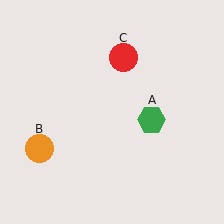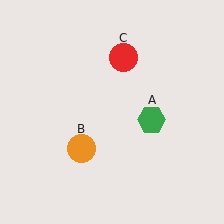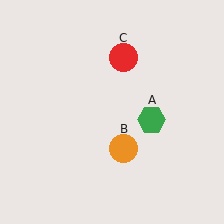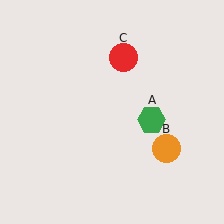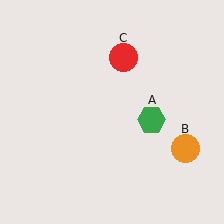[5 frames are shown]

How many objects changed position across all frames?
1 object changed position: orange circle (object B).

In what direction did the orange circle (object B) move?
The orange circle (object B) moved right.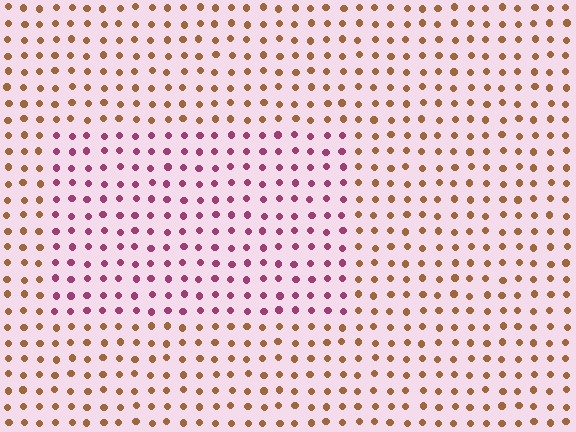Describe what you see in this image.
The image is filled with small brown elements in a uniform arrangement. A rectangle-shaped region is visible where the elements are tinted to a slightly different hue, forming a subtle color boundary.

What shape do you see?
I see a rectangle.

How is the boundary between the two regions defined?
The boundary is defined purely by a slight shift in hue (about 62 degrees). Spacing, size, and orientation are identical on both sides.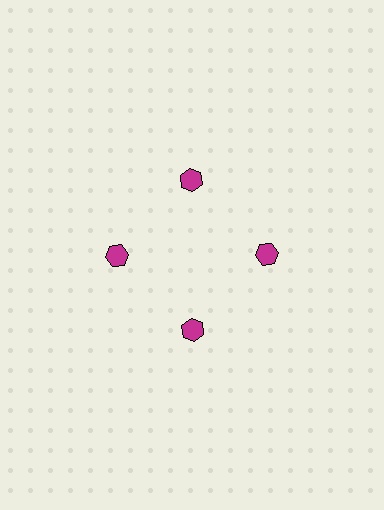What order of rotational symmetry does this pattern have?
This pattern has 4-fold rotational symmetry.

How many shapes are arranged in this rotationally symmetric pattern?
There are 4 shapes, arranged in 4 groups of 1.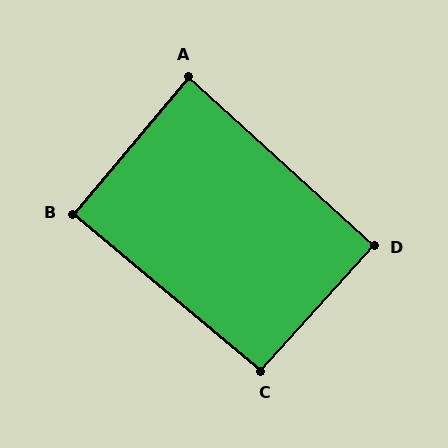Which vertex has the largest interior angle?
C, at approximately 92 degrees.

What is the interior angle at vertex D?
Approximately 90 degrees (approximately right).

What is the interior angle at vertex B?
Approximately 90 degrees (approximately right).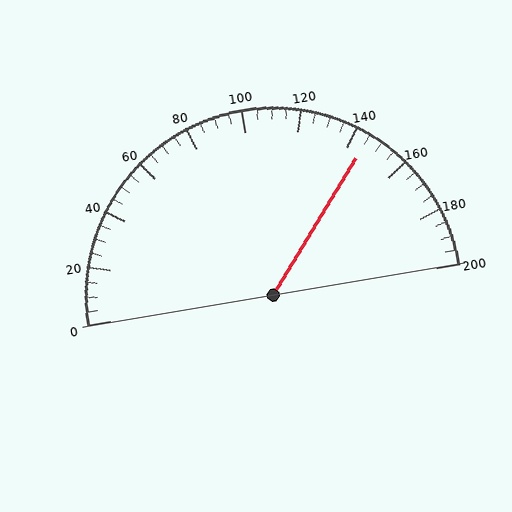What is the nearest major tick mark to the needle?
The nearest major tick mark is 140.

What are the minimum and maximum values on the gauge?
The gauge ranges from 0 to 200.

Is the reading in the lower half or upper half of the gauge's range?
The reading is in the upper half of the range (0 to 200).